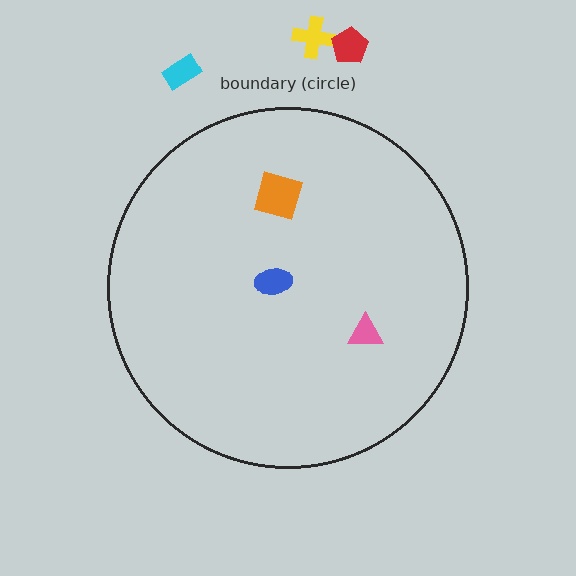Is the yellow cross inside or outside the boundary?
Outside.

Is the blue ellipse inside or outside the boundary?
Inside.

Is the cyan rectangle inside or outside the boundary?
Outside.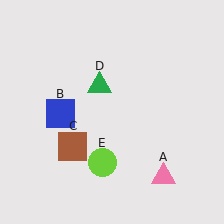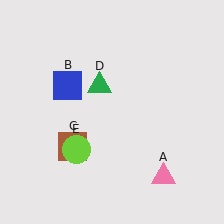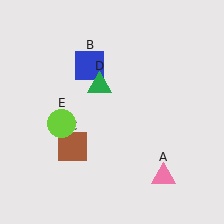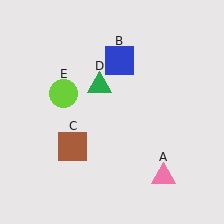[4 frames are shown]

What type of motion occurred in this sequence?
The blue square (object B), lime circle (object E) rotated clockwise around the center of the scene.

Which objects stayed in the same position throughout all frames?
Pink triangle (object A) and brown square (object C) and green triangle (object D) remained stationary.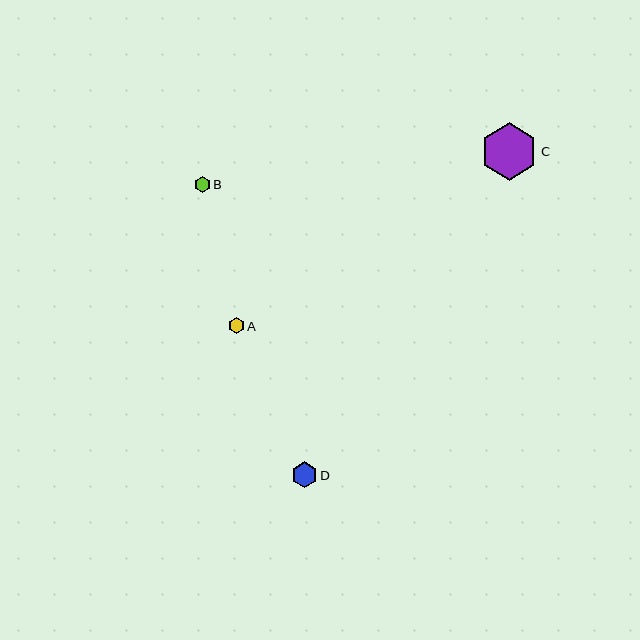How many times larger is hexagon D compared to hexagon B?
Hexagon D is approximately 1.6 times the size of hexagon B.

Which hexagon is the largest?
Hexagon C is the largest with a size of approximately 57 pixels.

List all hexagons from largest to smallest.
From largest to smallest: C, D, B, A.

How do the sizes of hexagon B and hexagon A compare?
Hexagon B and hexagon A are approximately the same size.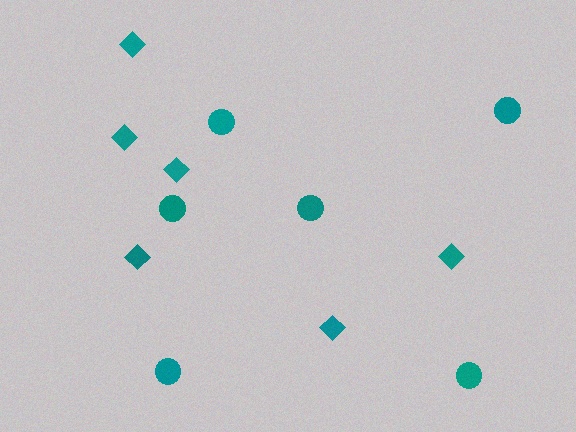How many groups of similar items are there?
There are 2 groups: one group of circles (6) and one group of diamonds (6).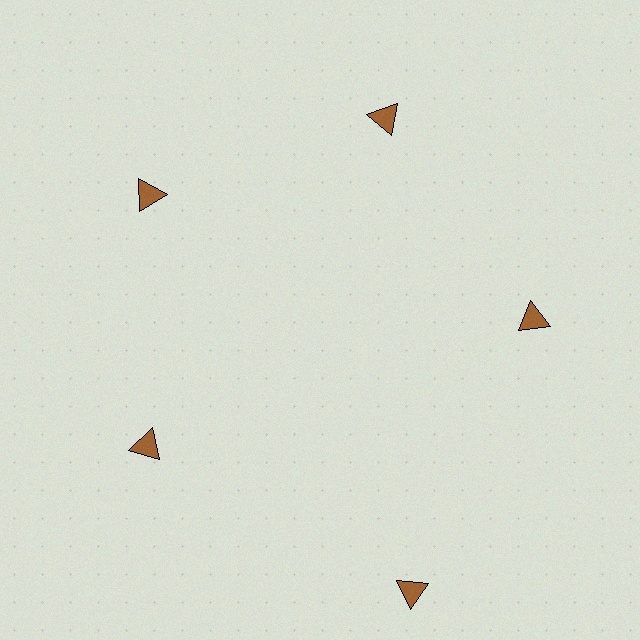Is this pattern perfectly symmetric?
No. The 5 brown triangles are arranged in a ring, but one element near the 5 o'clock position is pushed outward from the center, breaking the 5-fold rotational symmetry.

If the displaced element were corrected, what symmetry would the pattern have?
It would have 5-fold rotational symmetry — the pattern would map onto itself every 72 degrees.